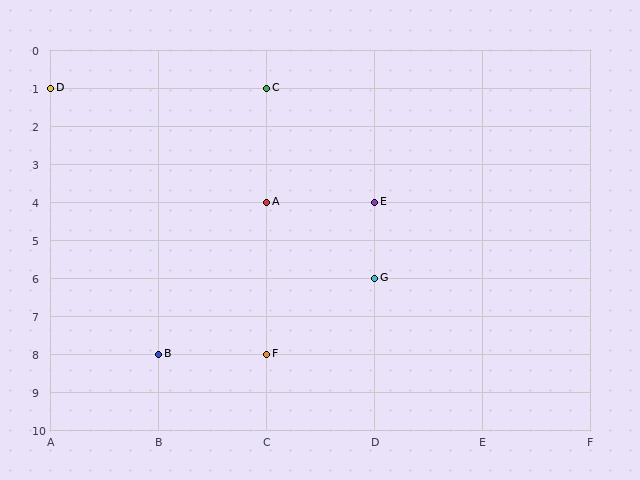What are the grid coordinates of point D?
Point D is at grid coordinates (A, 1).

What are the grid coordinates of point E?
Point E is at grid coordinates (D, 4).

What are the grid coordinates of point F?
Point F is at grid coordinates (C, 8).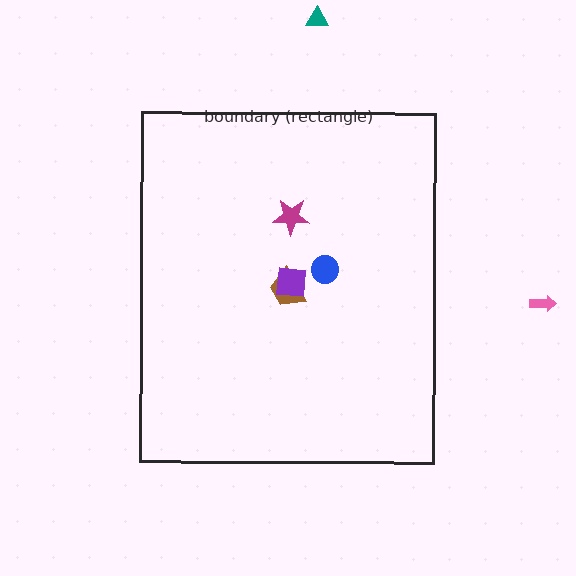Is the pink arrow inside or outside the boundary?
Outside.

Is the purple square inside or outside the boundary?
Inside.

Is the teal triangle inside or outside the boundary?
Outside.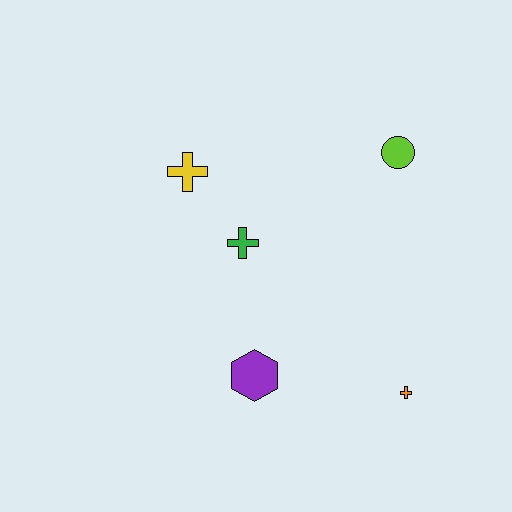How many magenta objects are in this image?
There are no magenta objects.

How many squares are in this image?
There are no squares.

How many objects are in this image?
There are 5 objects.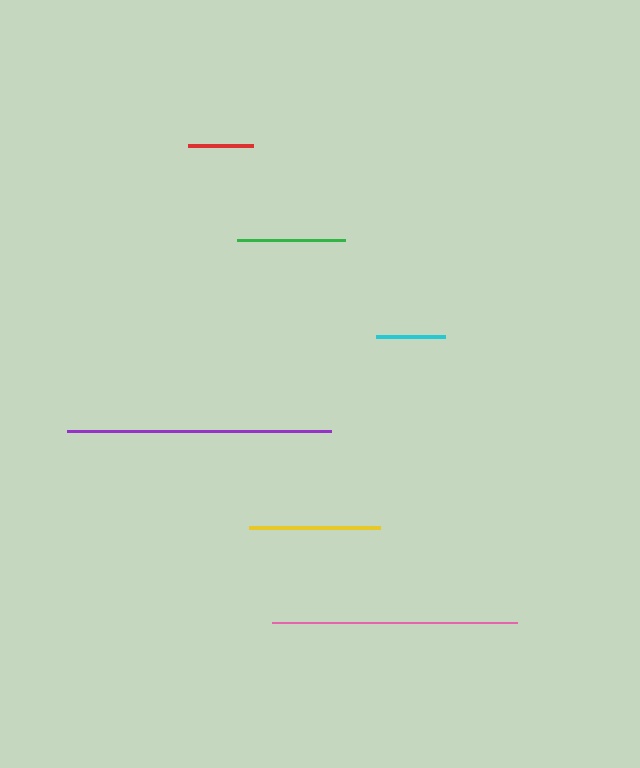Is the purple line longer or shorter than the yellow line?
The purple line is longer than the yellow line.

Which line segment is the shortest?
The red line is the shortest at approximately 65 pixels.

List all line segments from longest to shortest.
From longest to shortest: purple, pink, yellow, green, cyan, red.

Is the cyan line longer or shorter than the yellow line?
The yellow line is longer than the cyan line.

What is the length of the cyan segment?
The cyan segment is approximately 69 pixels long.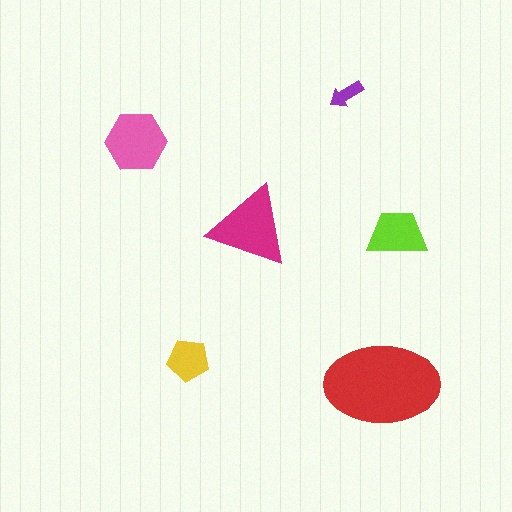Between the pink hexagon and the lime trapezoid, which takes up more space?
The pink hexagon.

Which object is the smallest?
The purple arrow.